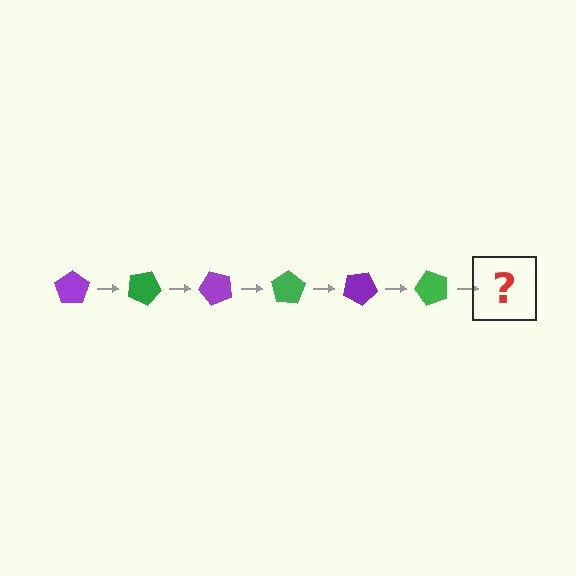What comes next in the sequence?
The next element should be a purple pentagon, rotated 150 degrees from the start.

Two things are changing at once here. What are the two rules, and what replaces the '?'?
The two rules are that it rotates 25 degrees each step and the color cycles through purple and green. The '?' should be a purple pentagon, rotated 150 degrees from the start.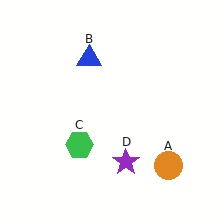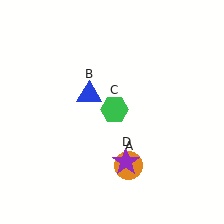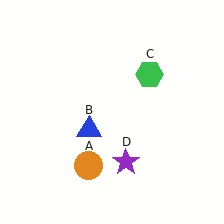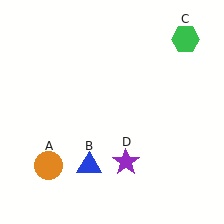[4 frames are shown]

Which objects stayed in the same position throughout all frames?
Purple star (object D) remained stationary.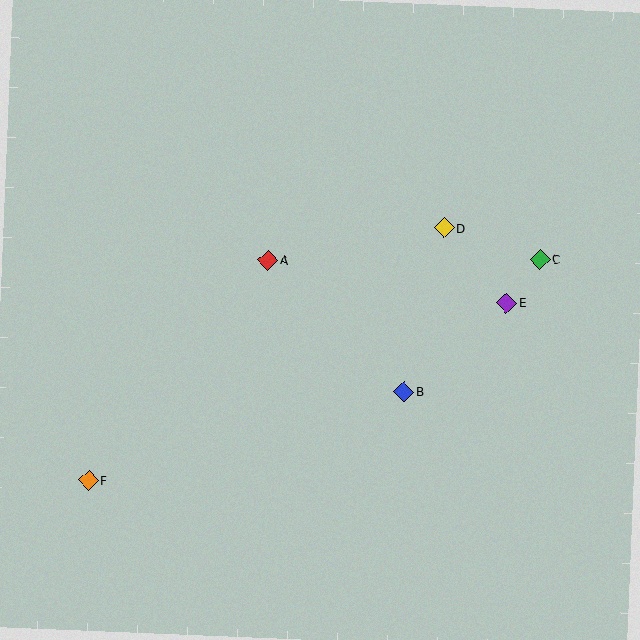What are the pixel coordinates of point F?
Point F is at (89, 480).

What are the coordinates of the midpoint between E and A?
The midpoint between E and A is at (387, 282).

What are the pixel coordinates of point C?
Point C is at (540, 259).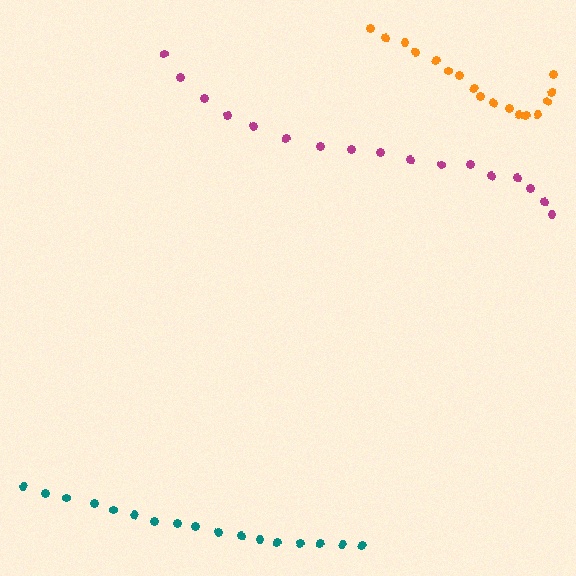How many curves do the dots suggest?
There are 3 distinct paths.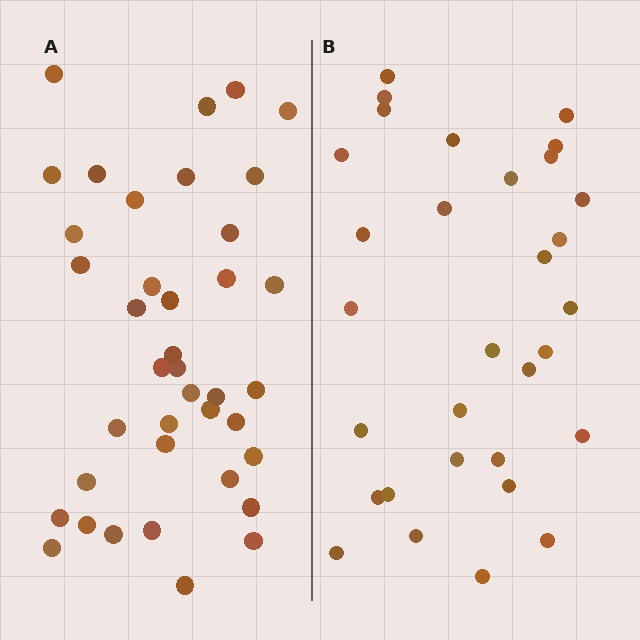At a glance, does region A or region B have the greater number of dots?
Region A (the left region) has more dots.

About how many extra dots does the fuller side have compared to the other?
Region A has roughly 8 or so more dots than region B.